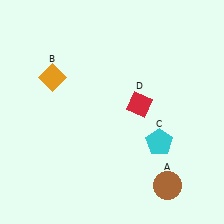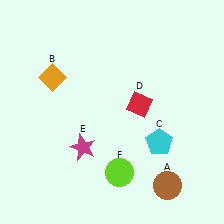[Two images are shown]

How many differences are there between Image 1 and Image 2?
There are 2 differences between the two images.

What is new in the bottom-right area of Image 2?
A lime circle (F) was added in the bottom-right area of Image 2.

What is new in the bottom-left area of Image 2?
A magenta star (E) was added in the bottom-left area of Image 2.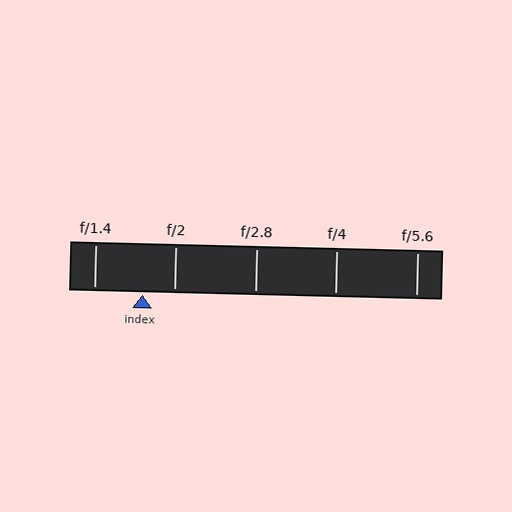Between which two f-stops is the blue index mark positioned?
The index mark is between f/1.4 and f/2.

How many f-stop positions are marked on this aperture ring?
There are 5 f-stop positions marked.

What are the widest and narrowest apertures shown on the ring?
The widest aperture shown is f/1.4 and the narrowest is f/5.6.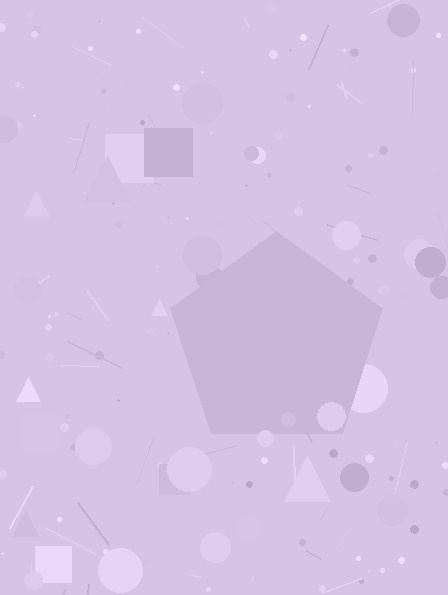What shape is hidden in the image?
A pentagon is hidden in the image.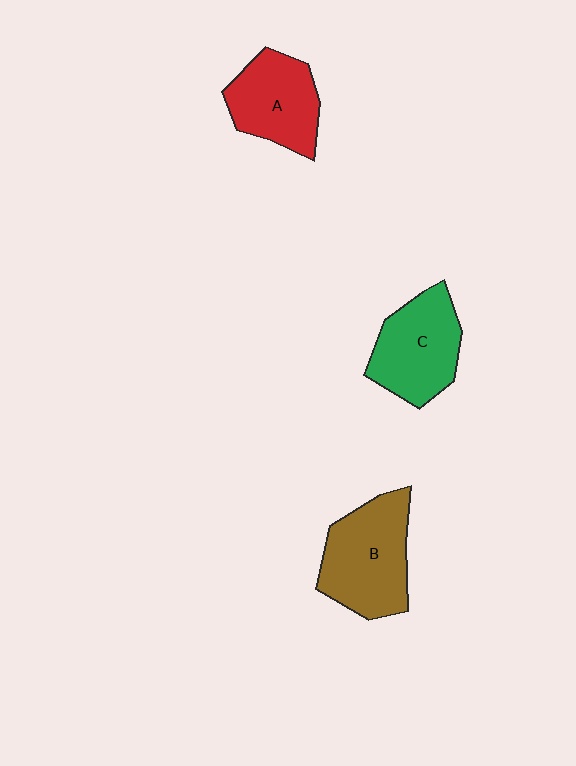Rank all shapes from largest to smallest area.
From largest to smallest: B (brown), C (green), A (red).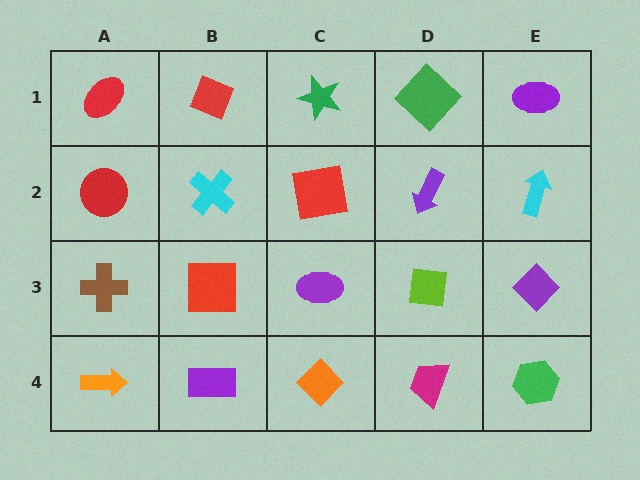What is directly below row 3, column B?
A purple rectangle.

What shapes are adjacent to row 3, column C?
A red square (row 2, column C), an orange diamond (row 4, column C), a red square (row 3, column B), a lime square (row 3, column D).